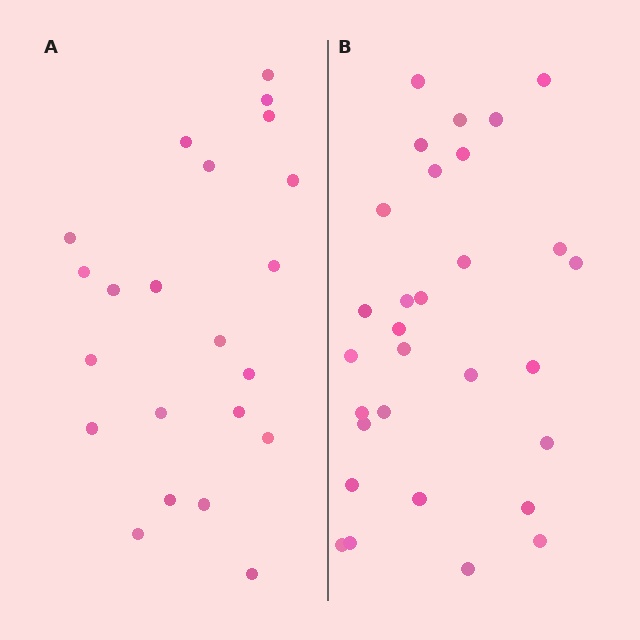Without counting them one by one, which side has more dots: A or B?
Region B (the right region) has more dots.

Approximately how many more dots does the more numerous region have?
Region B has roughly 8 or so more dots than region A.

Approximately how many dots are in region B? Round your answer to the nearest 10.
About 30 dots.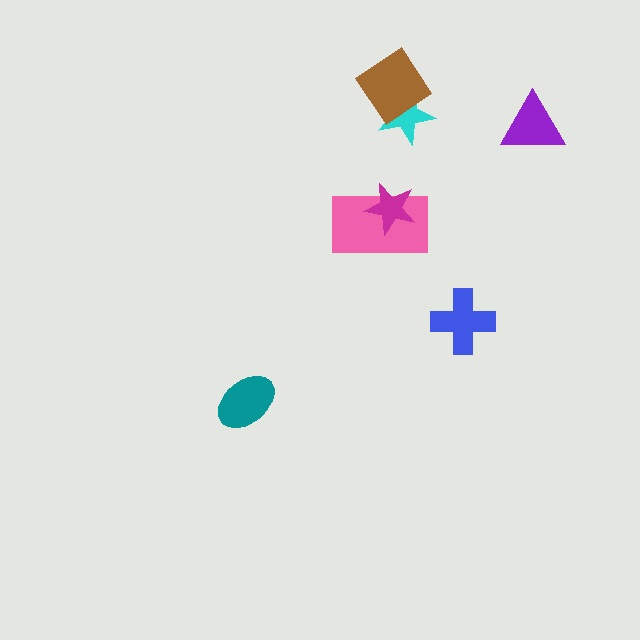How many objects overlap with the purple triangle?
0 objects overlap with the purple triangle.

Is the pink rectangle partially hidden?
Yes, it is partially covered by another shape.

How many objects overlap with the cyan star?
1 object overlaps with the cyan star.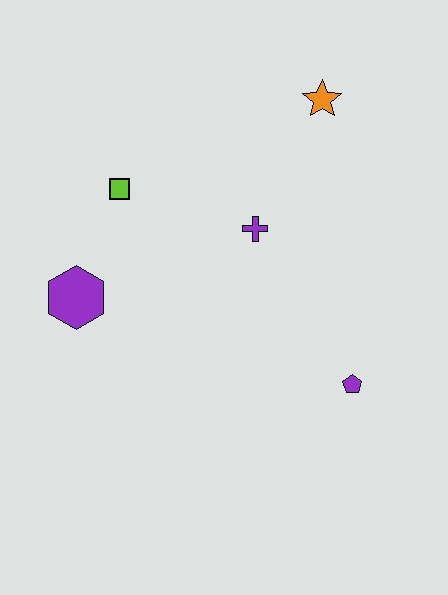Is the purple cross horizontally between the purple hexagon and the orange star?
Yes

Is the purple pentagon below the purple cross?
Yes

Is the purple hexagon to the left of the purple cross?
Yes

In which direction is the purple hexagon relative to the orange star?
The purple hexagon is to the left of the orange star.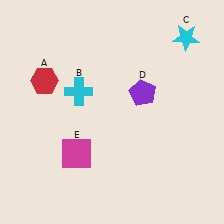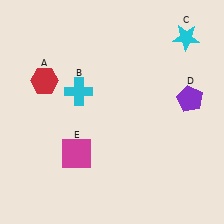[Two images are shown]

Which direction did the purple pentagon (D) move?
The purple pentagon (D) moved right.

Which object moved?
The purple pentagon (D) moved right.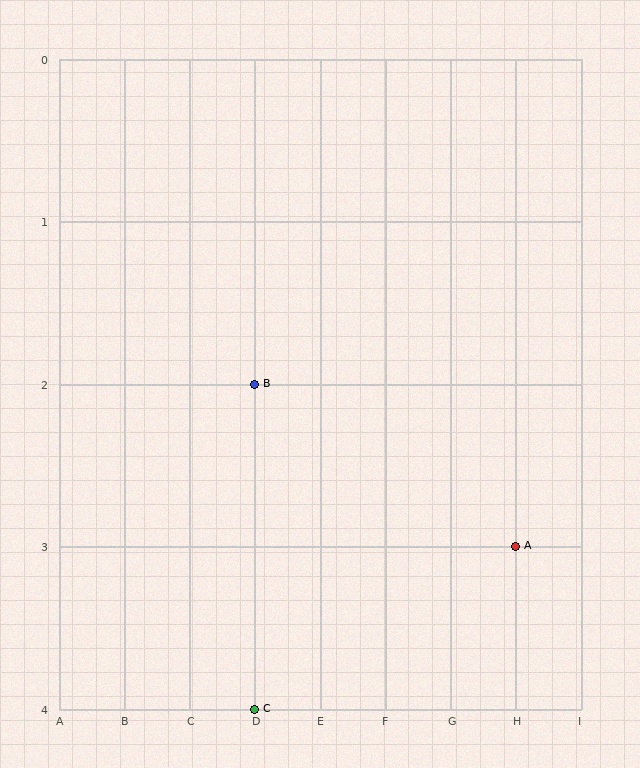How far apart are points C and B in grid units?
Points C and B are 2 rows apart.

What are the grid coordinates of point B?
Point B is at grid coordinates (D, 2).